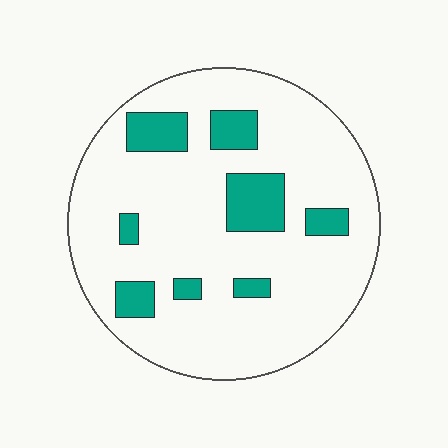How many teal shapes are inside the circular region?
8.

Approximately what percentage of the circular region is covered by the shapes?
Approximately 15%.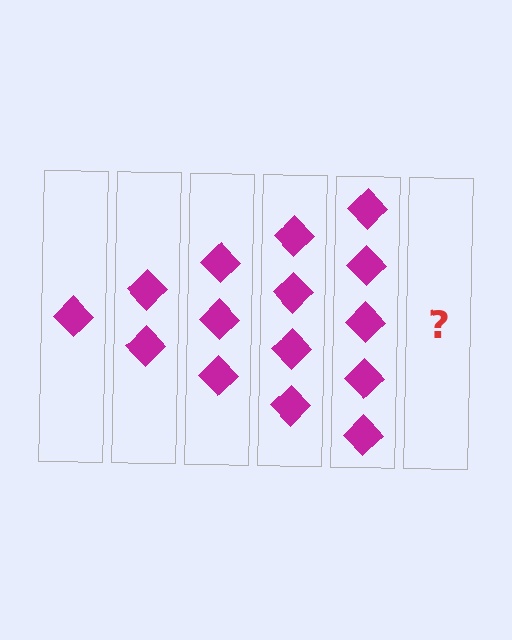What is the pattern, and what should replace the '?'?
The pattern is that each step adds one more diamond. The '?' should be 6 diamonds.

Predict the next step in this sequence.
The next step is 6 diamonds.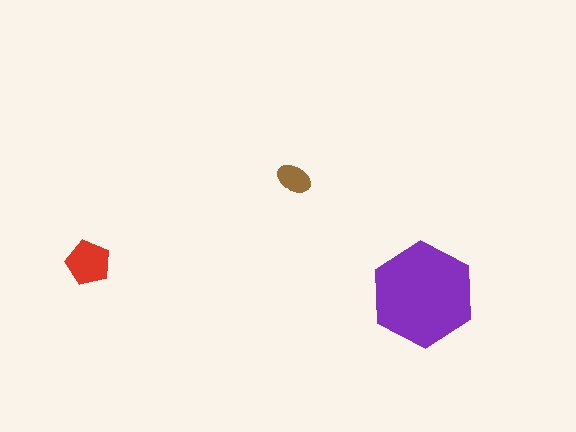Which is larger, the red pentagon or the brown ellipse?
The red pentagon.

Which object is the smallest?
The brown ellipse.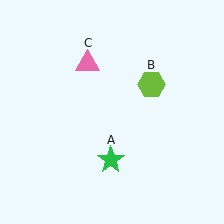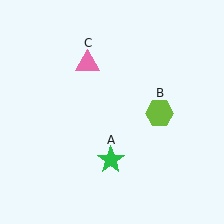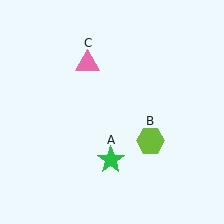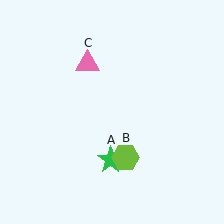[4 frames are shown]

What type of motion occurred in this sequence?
The lime hexagon (object B) rotated clockwise around the center of the scene.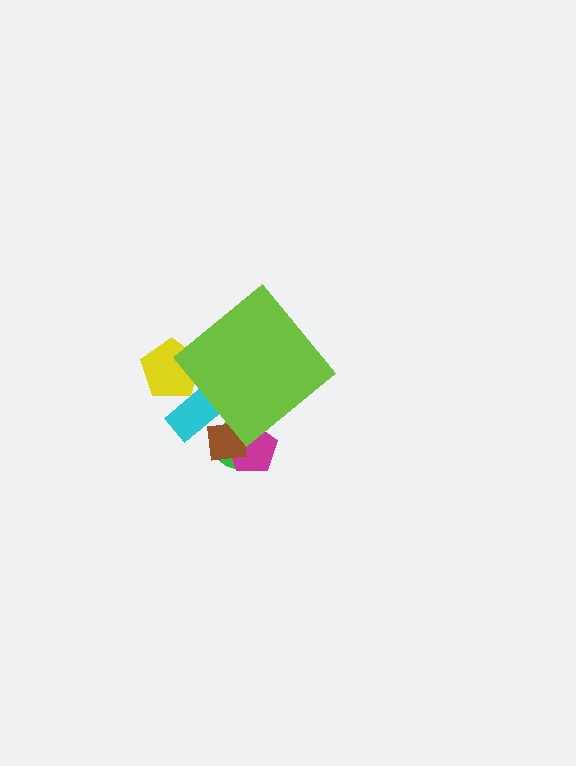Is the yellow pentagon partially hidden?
Yes, the yellow pentagon is partially hidden behind the lime diamond.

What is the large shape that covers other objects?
A lime diamond.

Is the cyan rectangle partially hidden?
Yes, the cyan rectangle is partially hidden behind the lime diamond.